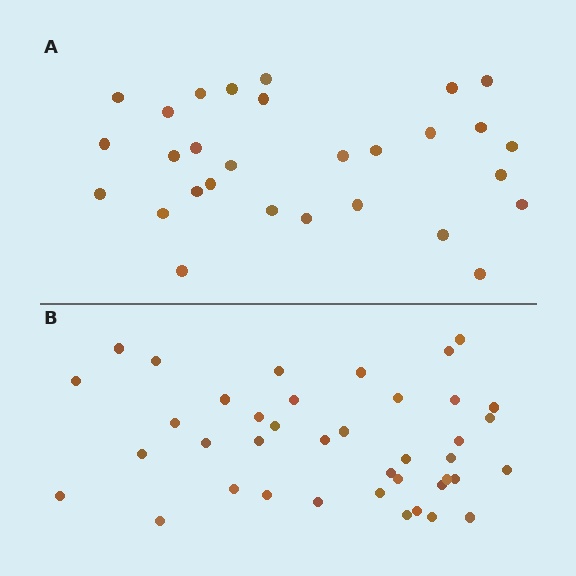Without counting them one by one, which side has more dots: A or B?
Region B (the bottom region) has more dots.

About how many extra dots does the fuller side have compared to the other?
Region B has roughly 12 or so more dots than region A.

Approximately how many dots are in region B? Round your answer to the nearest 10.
About 40 dots.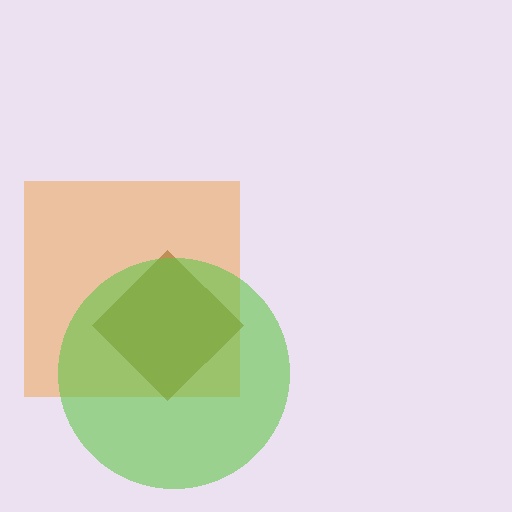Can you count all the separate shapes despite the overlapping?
Yes, there are 3 separate shapes.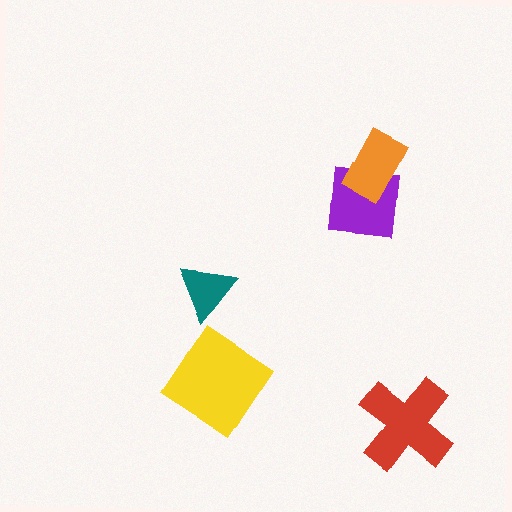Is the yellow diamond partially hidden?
No, no other shape covers it.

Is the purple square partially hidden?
Yes, it is partially covered by another shape.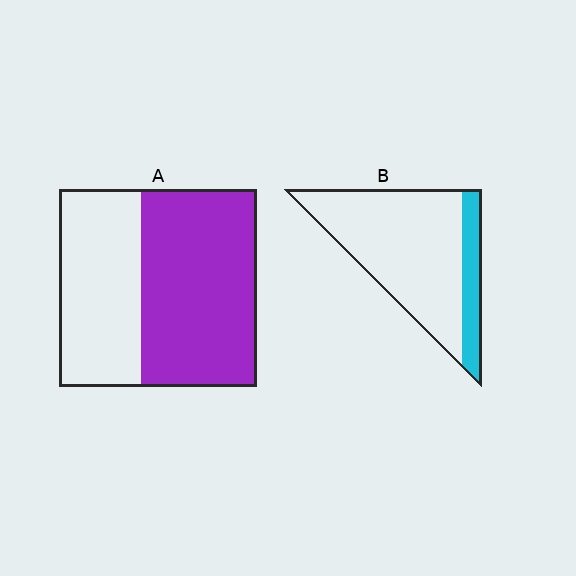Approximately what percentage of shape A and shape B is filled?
A is approximately 60% and B is approximately 20%.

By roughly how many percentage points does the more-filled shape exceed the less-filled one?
By roughly 40 percentage points (A over B).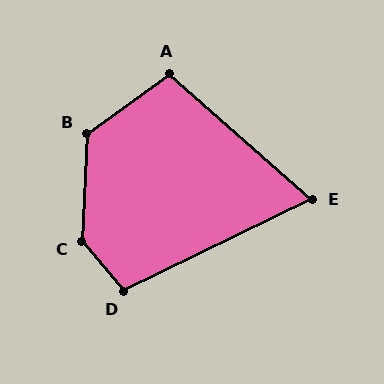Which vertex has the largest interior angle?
C, at approximately 138 degrees.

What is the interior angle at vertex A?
Approximately 103 degrees (obtuse).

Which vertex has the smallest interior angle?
E, at approximately 68 degrees.